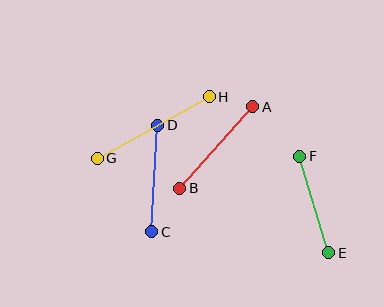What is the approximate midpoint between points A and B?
The midpoint is at approximately (216, 148) pixels.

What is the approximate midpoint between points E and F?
The midpoint is at approximately (314, 204) pixels.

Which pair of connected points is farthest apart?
Points G and H are farthest apart.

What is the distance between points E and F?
The distance is approximately 101 pixels.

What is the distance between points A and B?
The distance is approximately 109 pixels.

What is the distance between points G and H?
The distance is approximately 128 pixels.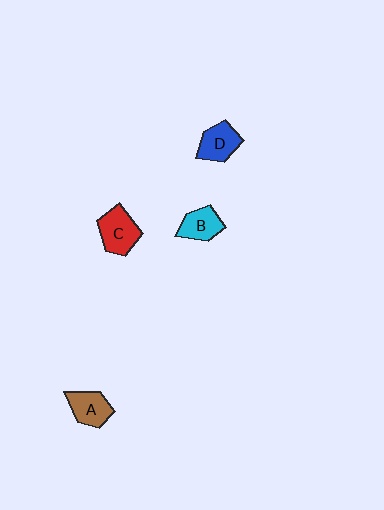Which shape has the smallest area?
Shape B (cyan).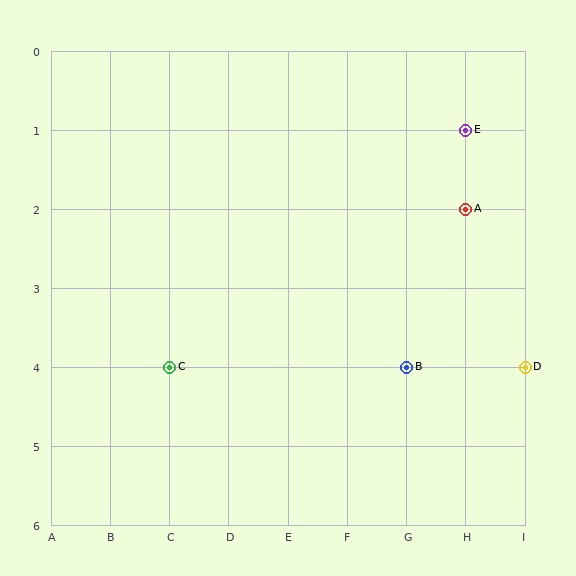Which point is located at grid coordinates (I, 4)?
Point D is at (I, 4).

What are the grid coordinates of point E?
Point E is at grid coordinates (H, 1).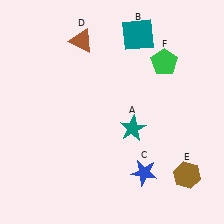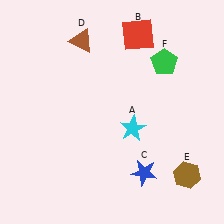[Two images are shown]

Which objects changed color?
A changed from teal to cyan. B changed from teal to red.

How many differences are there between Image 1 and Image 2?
There are 2 differences between the two images.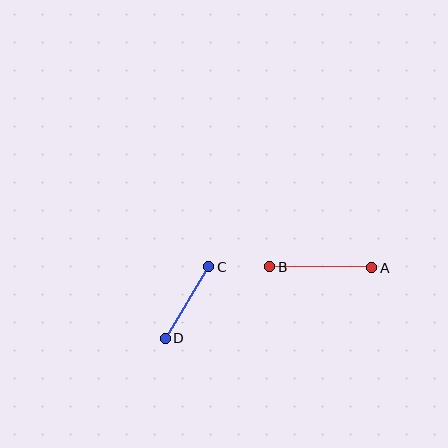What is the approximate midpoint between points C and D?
The midpoint is at approximately (187, 302) pixels.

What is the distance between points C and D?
The distance is approximately 84 pixels.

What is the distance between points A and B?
The distance is approximately 102 pixels.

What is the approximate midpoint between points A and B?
The midpoint is at approximately (321, 267) pixels.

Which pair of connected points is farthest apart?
Points A and B are farthest apart.